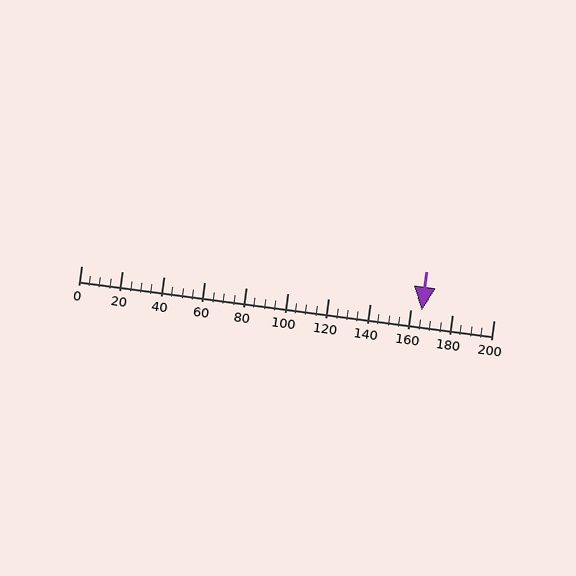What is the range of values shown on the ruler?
The ruler shows values from 0 to 200.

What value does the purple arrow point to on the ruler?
The purple arrow points to approximately 165.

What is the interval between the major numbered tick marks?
The major tick marks are spaced 20 units apart.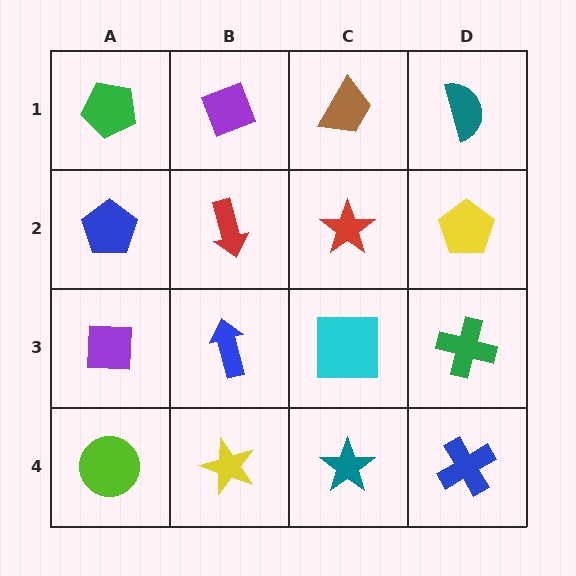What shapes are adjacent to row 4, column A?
A purple square (row 3, column A), a yellow star (row 4, column B).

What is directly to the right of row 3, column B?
A cyan square.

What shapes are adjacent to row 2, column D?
A teal semicircle (row 1, column D), a green cross (row 3, column D), a red star (row 2, column C).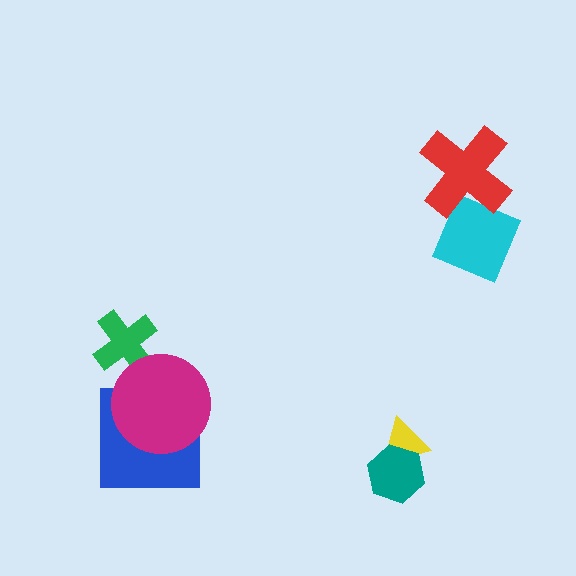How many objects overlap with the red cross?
1 object overlaps with the red cross.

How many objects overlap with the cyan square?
1 object overlaps with the cyan square.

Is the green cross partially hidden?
Yes, it is partially covered by another shape.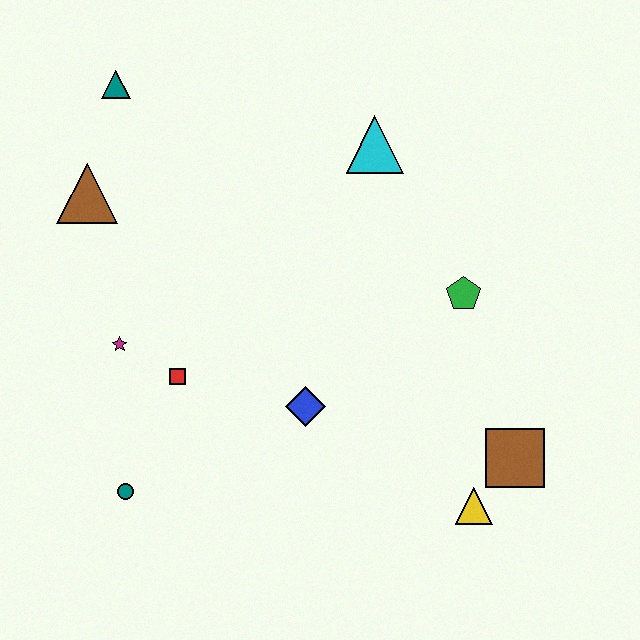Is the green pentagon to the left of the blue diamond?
No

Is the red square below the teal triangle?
Yes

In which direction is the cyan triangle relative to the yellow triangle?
The cyan triangle is above the yellow triangle.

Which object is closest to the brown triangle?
The teal triangle is closest to the brown triangle.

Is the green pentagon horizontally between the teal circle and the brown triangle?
No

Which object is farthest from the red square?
The brown square is farthest from the red square.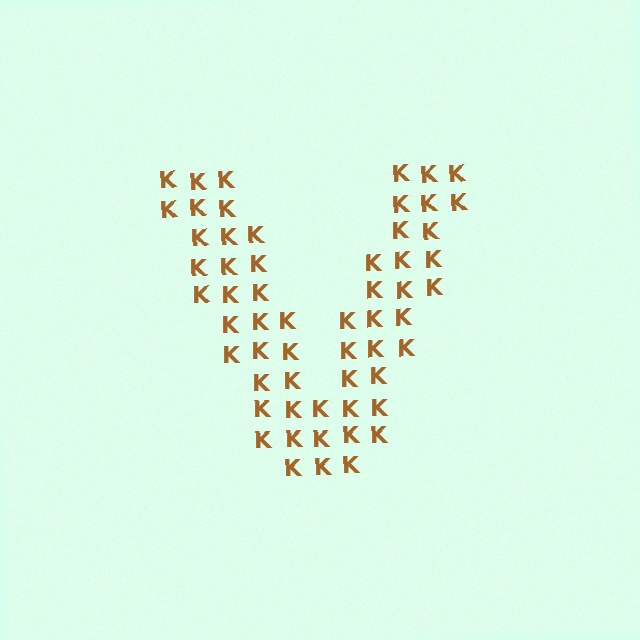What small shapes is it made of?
It is made of small letter K's.